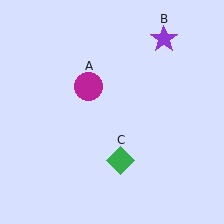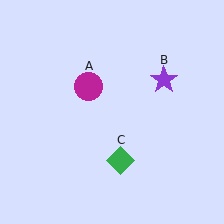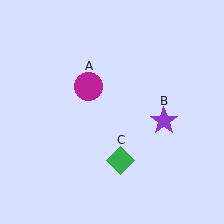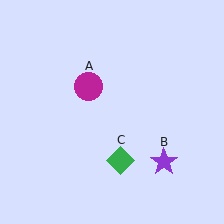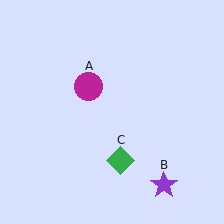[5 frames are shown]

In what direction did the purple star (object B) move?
The purple star (object B) moved down.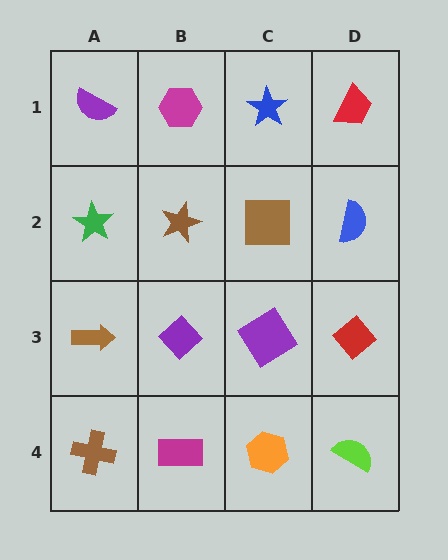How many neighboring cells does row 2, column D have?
3.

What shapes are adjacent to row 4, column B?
A purple diamond (row 3, column B), a brown cross (row 4, column A), an orange hexagon (row 4, column C).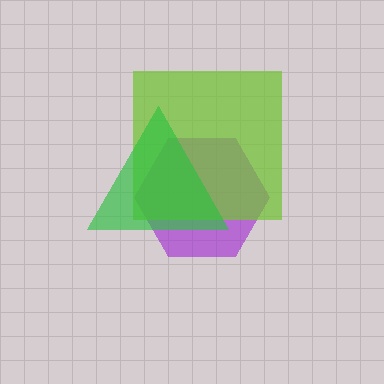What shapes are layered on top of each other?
The layered shapes are: a purple hexagon, a lime square, a green triangle.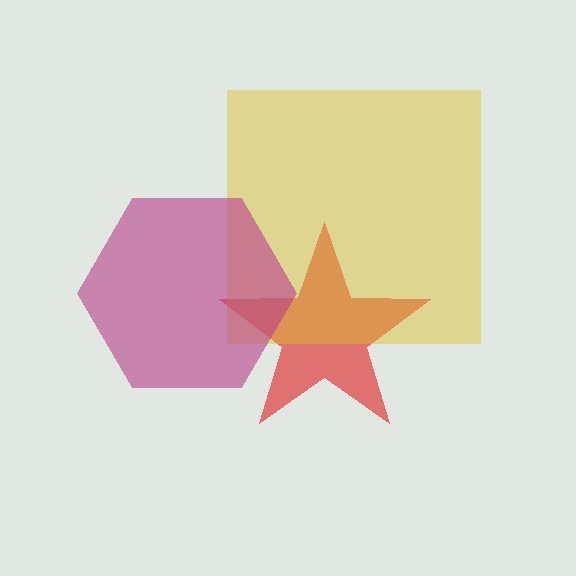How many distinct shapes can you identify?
There are 3 distinct shapes: a red star, a yellow square, a magenta hexagon.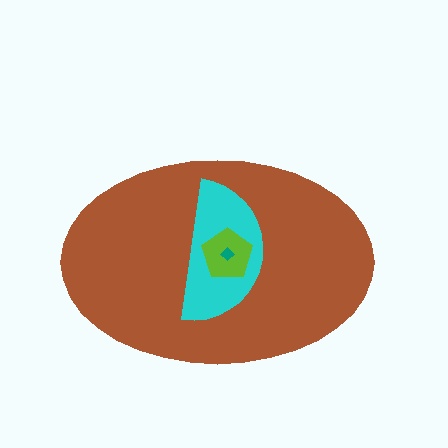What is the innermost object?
The teal diamond.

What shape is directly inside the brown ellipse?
The cyan semicircle.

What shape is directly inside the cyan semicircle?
The lime pentagon.